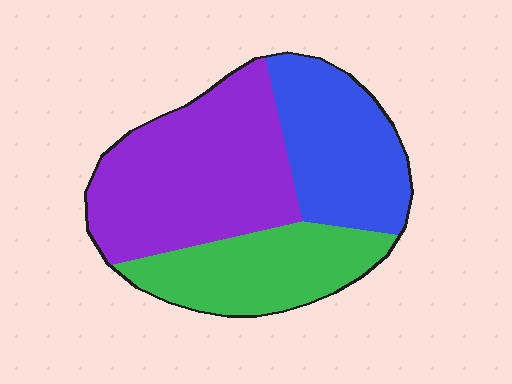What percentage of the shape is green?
Green takes up about one quarter (1/4) of the shape.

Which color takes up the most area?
Purple, at roughly 45%.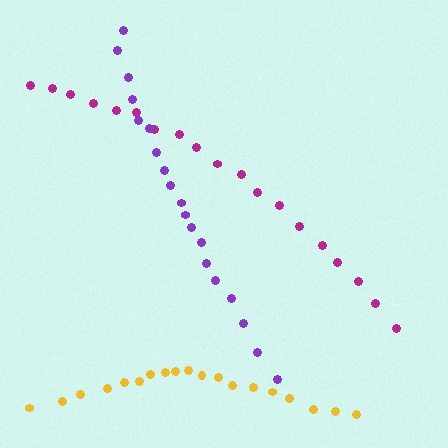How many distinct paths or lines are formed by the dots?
There are 3 distinct paths.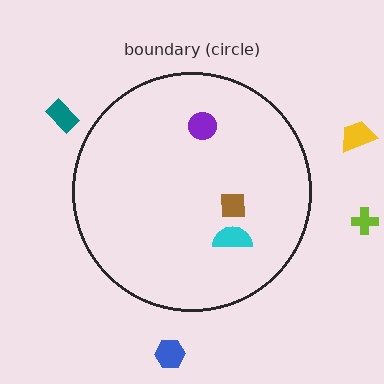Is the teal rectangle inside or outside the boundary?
Outside.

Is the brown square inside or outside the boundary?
Inside.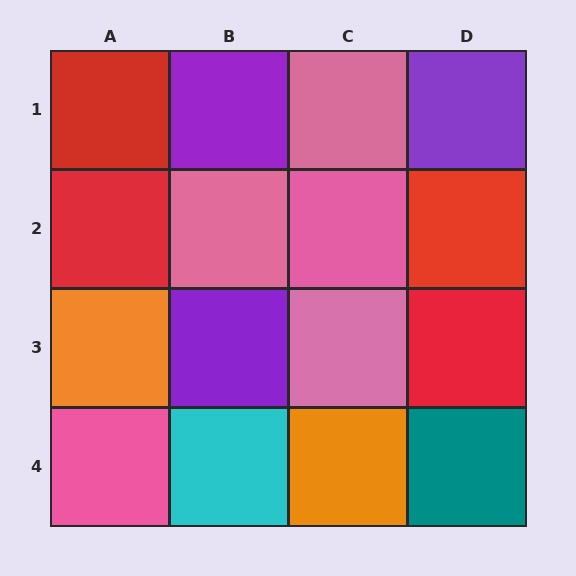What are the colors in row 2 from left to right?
Red, pink, pink, red.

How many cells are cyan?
1 cell is cyan.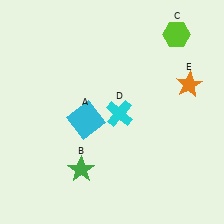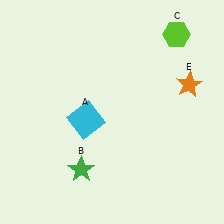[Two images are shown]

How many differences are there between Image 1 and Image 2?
There is 1 difference between the two images.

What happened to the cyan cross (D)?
The cyan cross (D) was removed in Image 2. It was in the bottom-right area of Image 1.